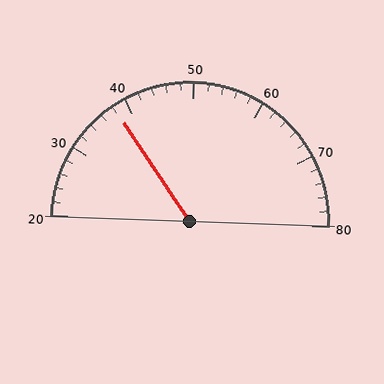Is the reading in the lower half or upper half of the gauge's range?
The reading is in the lower half of the range (20 to 80).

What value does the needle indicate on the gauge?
The needle indicates approximately 38.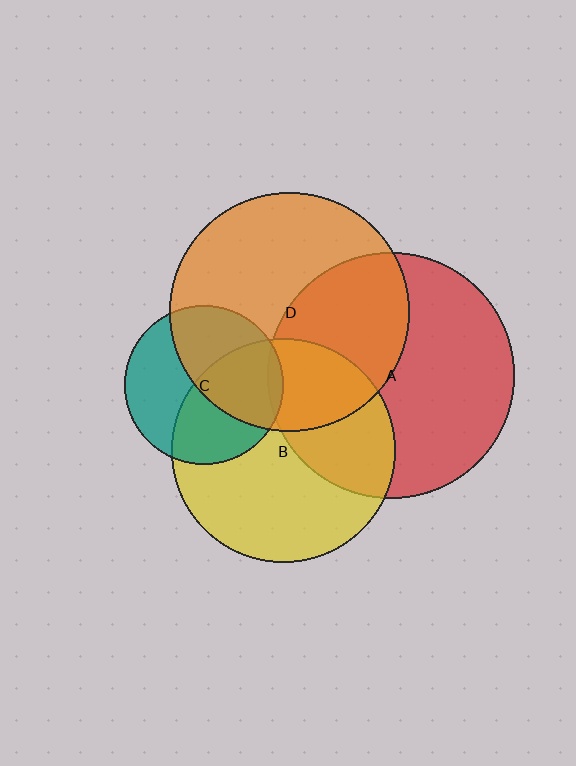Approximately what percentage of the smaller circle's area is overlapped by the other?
Approximately 50%.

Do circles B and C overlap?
Yes.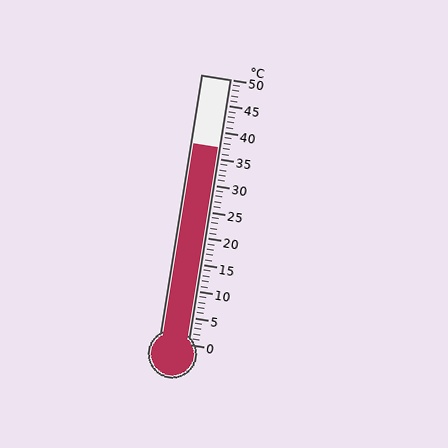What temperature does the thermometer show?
The thermometer shows approximately 37°C.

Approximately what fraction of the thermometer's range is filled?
The thermometer is filled to approximately 75% of its range.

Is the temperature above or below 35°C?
The temperature is above 35°C.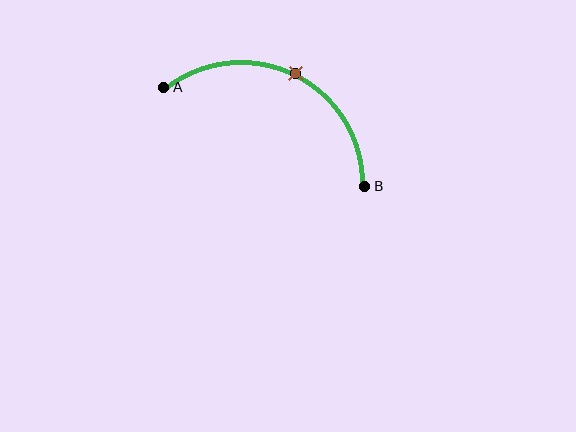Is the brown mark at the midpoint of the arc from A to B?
Yes. The brown mark lies on the arc at equal arc-length from both A and B — it is the arc midpoint.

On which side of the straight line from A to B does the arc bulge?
The arc bulges above the straight line connecting A and B.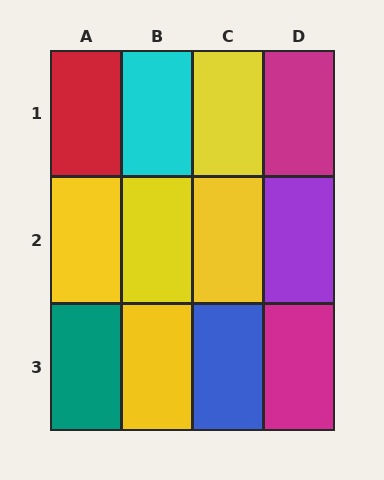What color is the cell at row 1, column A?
Red.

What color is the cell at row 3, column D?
Magenta.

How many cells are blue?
1 cell is blue.